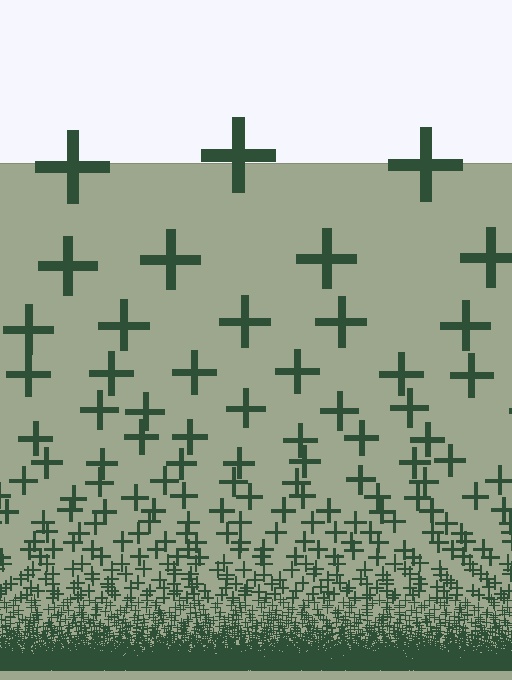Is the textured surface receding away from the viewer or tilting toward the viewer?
The surface appears to tilt toward the viewer. Texture elements get larger and sparser toward the top.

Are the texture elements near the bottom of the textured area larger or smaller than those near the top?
Smaller. The gradient is inverted — elements near the bottom are smaller and denser.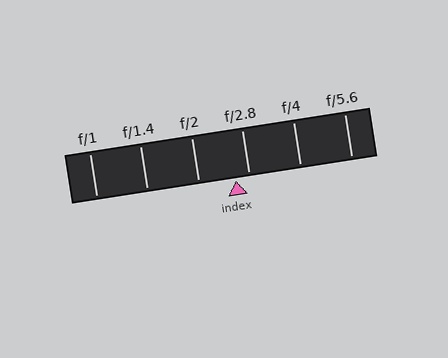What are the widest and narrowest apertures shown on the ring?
The widest aperture shown is f/1 and the narrowest is f/5.6.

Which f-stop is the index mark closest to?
The index mark is closest to f/2.8.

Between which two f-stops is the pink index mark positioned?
The index mark is between f/2 and f/2.8.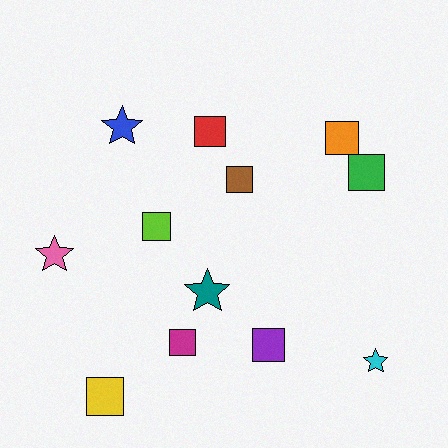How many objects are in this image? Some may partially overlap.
There are 12 objects.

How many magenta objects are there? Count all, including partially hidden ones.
There is 1 magenta object.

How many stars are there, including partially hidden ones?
There are 4 stars.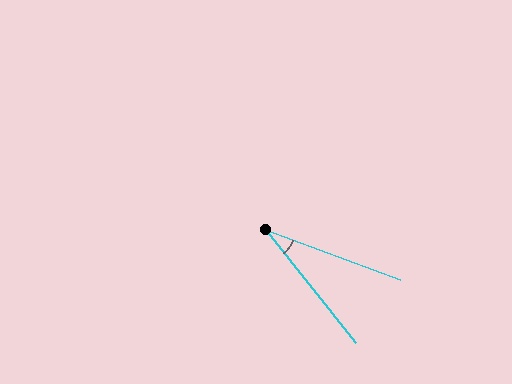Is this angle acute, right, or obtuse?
It is acute.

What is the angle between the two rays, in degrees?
Approximately 31 degrees.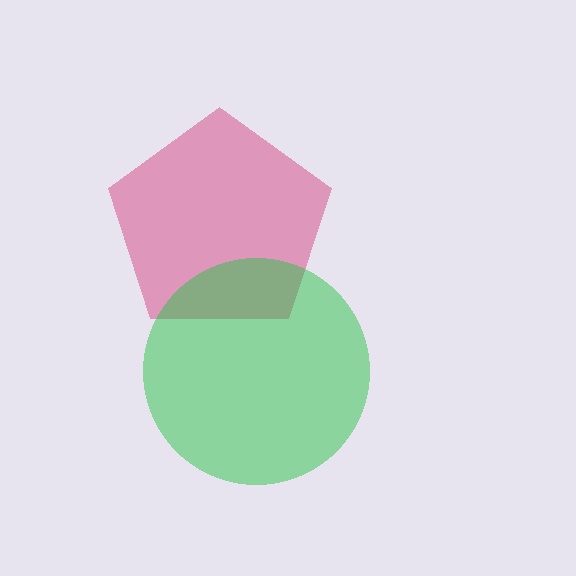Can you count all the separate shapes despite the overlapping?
Yes, there are 2 separate shapes.